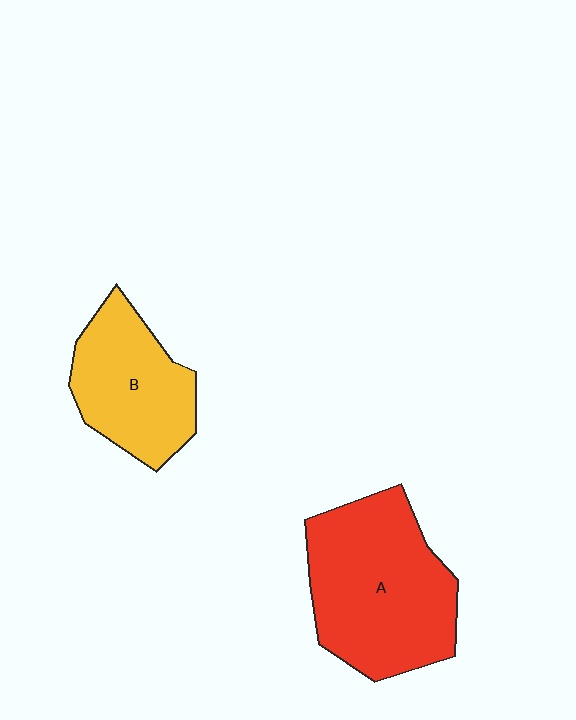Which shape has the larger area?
Shape A (red).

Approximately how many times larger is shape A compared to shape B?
Approximately 1.5 times.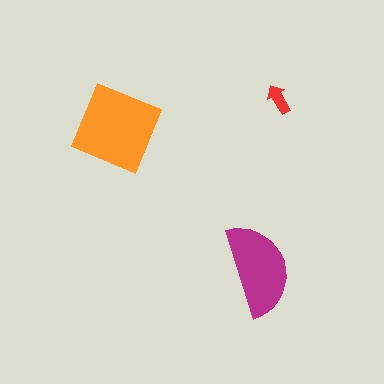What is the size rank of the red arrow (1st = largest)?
3rd.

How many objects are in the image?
There are 3 objects in the image.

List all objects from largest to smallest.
The orange diamond, the magenta semicircle, the red arrow.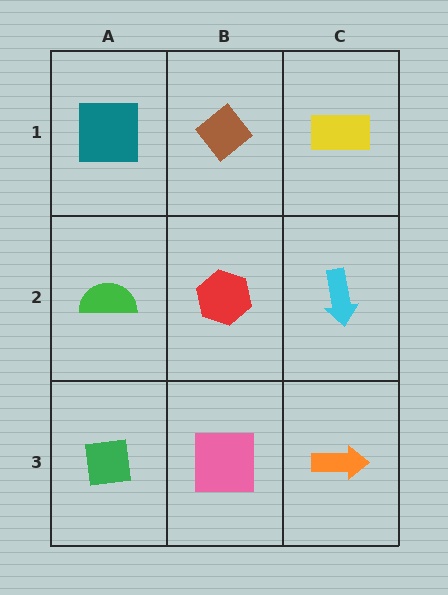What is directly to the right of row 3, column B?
An orange arrow.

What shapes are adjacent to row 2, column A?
A teal square (row 1, column A), a green square (row 3, column A), a red hexagon (row 2, column B).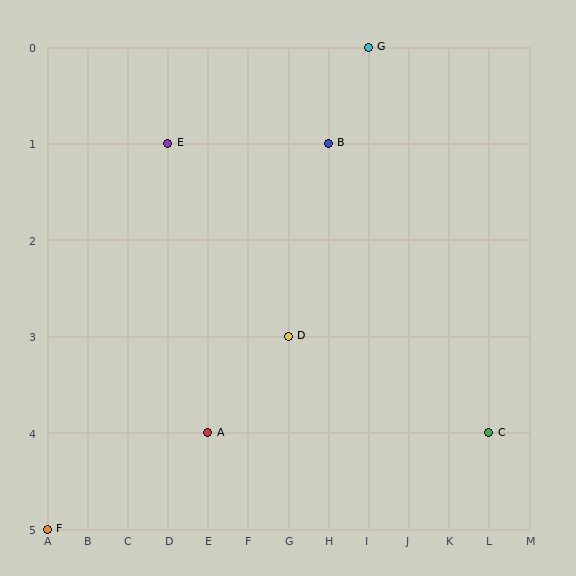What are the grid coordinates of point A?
Point A is at grid coordinates (E, 4).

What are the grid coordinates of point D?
Point D is at grid coordinates (G, 3).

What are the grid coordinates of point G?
Point G is at grid coordinates (I, 0).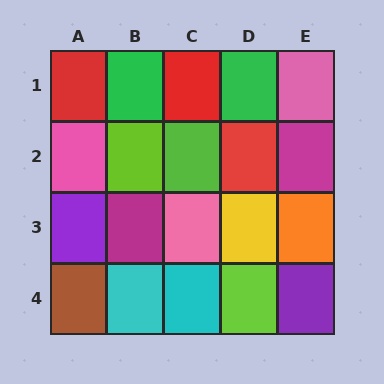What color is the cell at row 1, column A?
Red.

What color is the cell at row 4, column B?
Cyan.